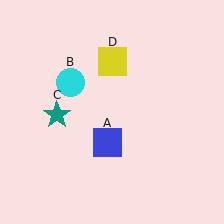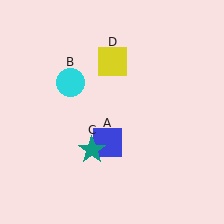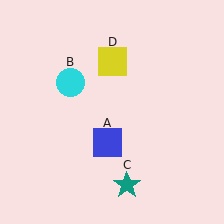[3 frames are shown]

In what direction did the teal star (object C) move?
The teal star (object C) moved down and to the right.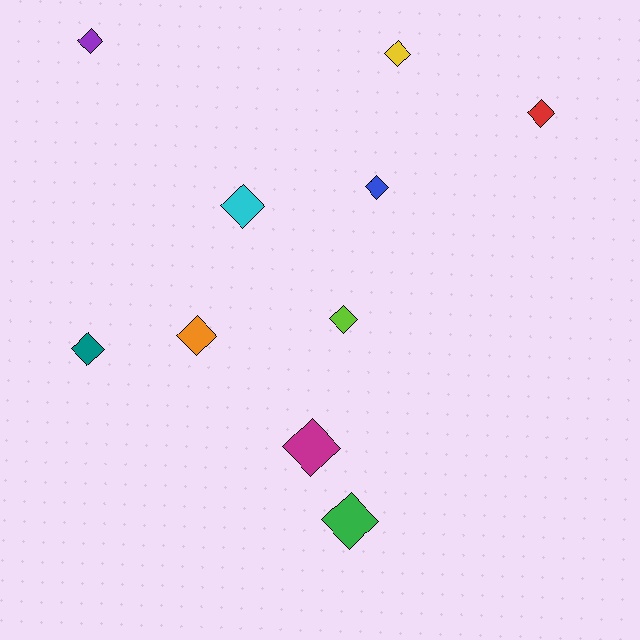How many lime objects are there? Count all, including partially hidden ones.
There is 1 lime object.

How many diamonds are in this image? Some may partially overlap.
There are 10 diamonds.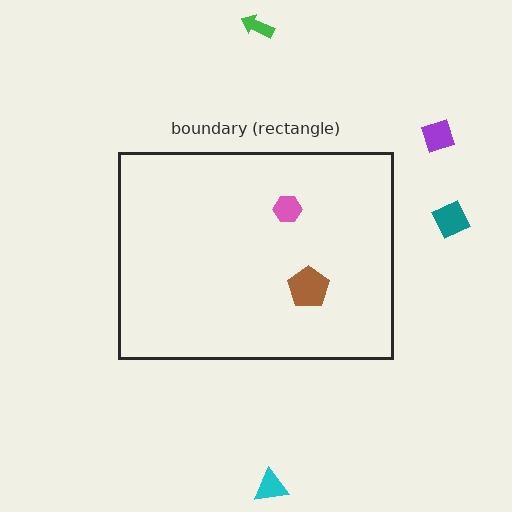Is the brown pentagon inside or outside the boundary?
Inside.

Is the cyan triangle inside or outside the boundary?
Outside.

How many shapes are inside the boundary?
2 inside, 4 outside.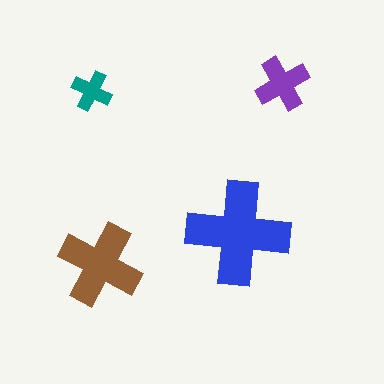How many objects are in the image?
There are 4 objects in the image.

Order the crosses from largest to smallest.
the blue one, the brown one, the purple one, the teal one.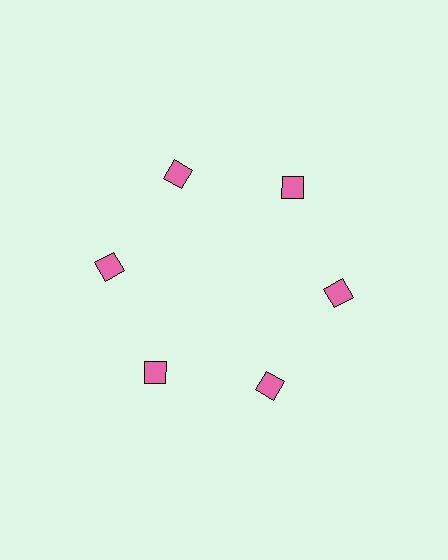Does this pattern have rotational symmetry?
Yes, this pattern has 6-fold rotational symmetry. It looks the same after rotating 60 degrees around the center.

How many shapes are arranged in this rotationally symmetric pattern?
There are 6 shapes, arranged in 6 groups of 1.